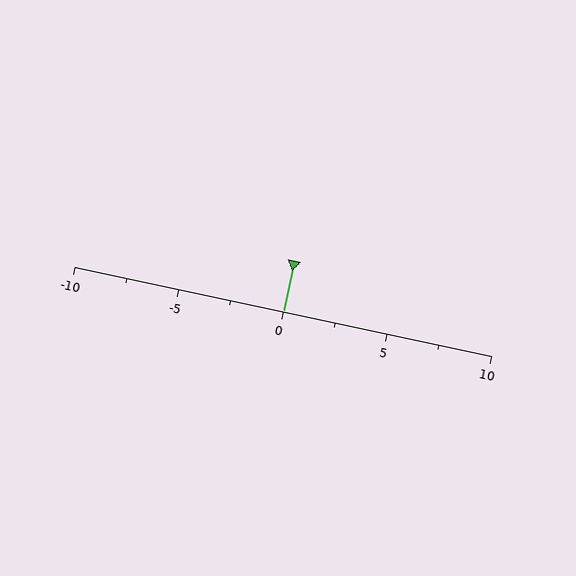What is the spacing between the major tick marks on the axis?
The major ticks are spaced 5 apart.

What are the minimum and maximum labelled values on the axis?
The axis runs from -10 to 10.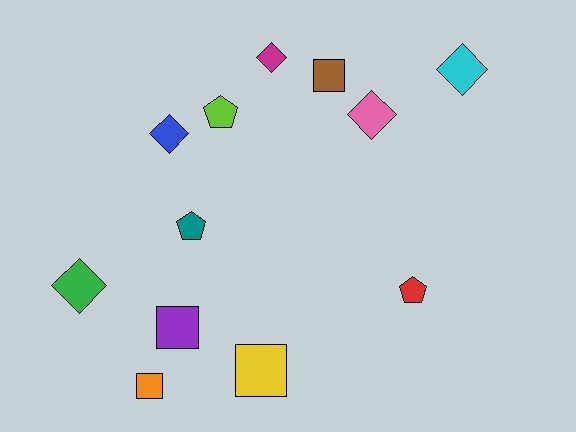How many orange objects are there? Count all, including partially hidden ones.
There is 1 orange object.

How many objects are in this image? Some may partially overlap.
There are 12 objects.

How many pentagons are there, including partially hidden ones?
There are 3 pentagons.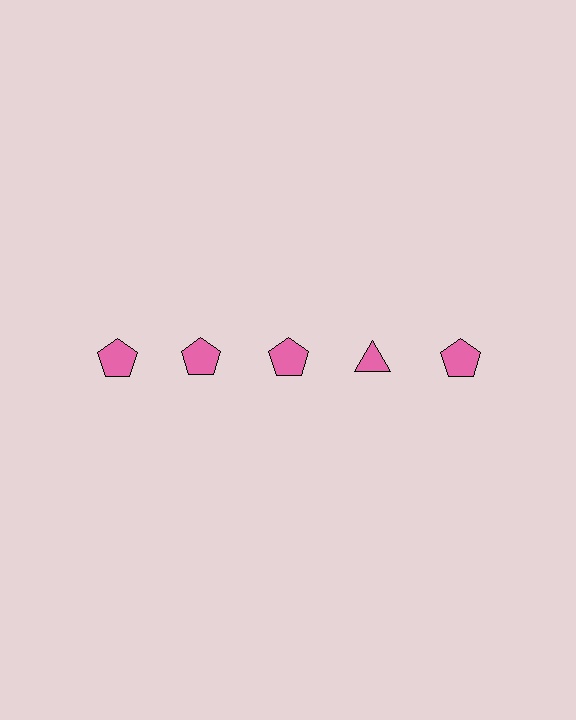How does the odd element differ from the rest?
It has a different shape: triangle instead of pentagon.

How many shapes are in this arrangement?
There are 5 shapes arranged in a grid pattern.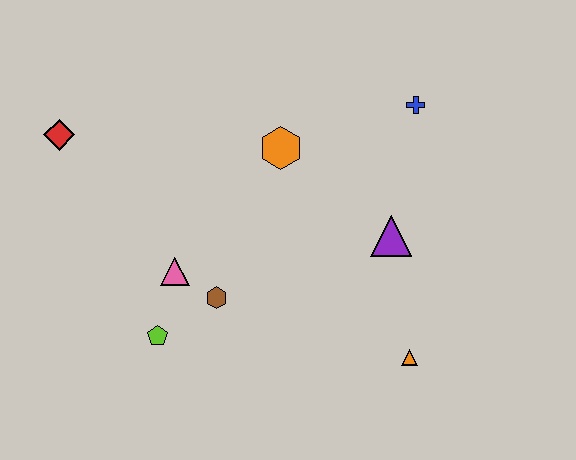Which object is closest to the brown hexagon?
The pink triangle is closest to the brown hexagon.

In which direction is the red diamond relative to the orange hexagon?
The red diamond is to the left of the orange hexagon.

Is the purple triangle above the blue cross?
No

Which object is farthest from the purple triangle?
The red diamond is farthest from the purple triangle.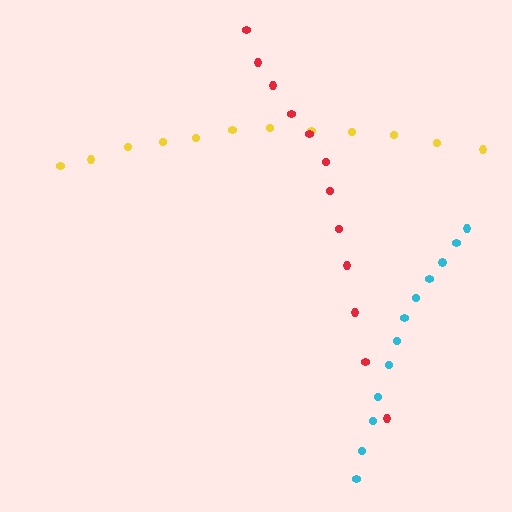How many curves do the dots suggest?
There are 3 distinct paths.